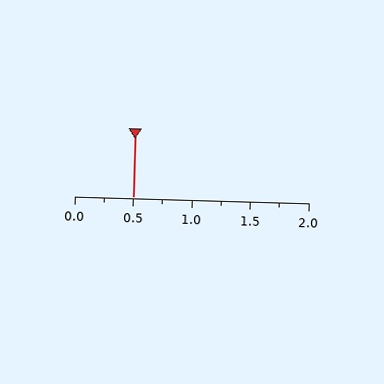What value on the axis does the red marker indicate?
The marker indicates approximately 0.5.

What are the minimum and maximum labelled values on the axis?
The axis runs from 0.0 to 2.0.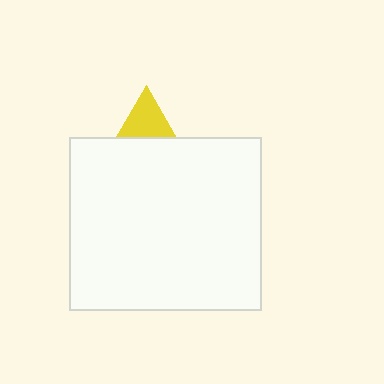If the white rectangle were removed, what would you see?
You would see the complete yellow triangle.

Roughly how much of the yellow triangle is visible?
A small part of it is visible (roughly 32%).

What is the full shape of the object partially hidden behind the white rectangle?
The partially hidden object is a yellow triangle.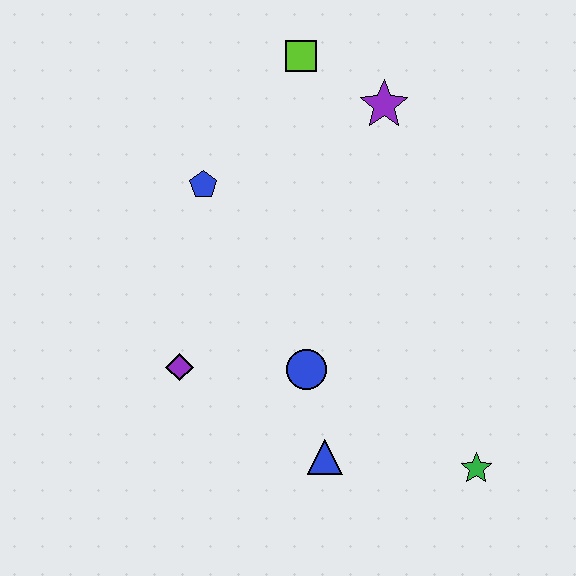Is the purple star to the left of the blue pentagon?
No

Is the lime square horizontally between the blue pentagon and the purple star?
Yes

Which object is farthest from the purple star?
The green star is farthest from the purple star.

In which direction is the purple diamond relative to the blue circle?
The purple diamond is to the left of the blue circle.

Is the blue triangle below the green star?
No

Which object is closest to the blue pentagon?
The lime square is closest to the blue pentagon.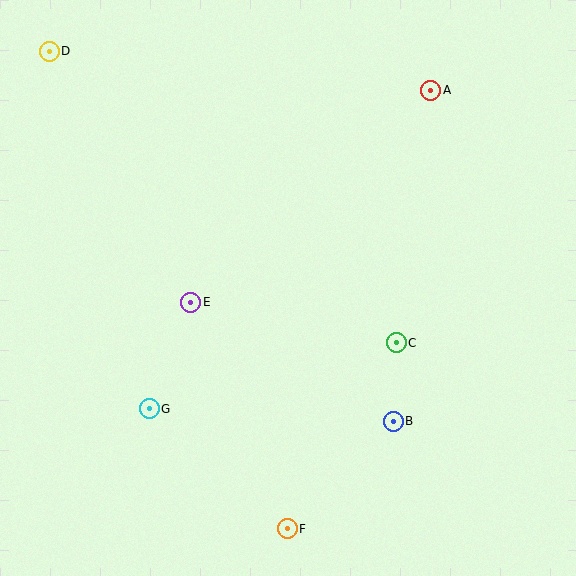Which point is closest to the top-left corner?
Point D is closest to the top-left corner.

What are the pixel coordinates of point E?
Point E is at (191, 302).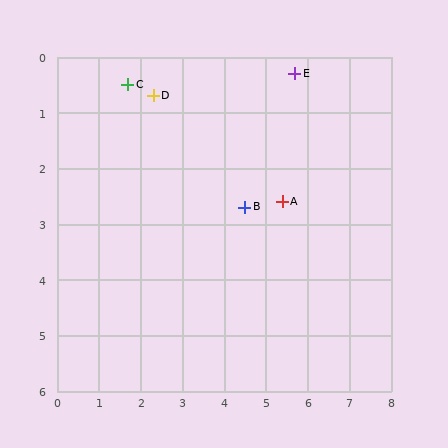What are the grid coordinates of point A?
Point A is at approximately (5.4, 2.6).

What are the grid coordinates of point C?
Point C is at approximately (1.7, 0.5).